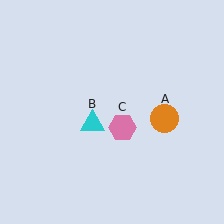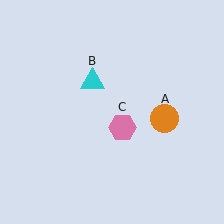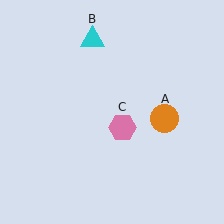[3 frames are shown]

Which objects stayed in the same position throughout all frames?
Orange circle (object A) and pink hexagon (object C) remained stationary.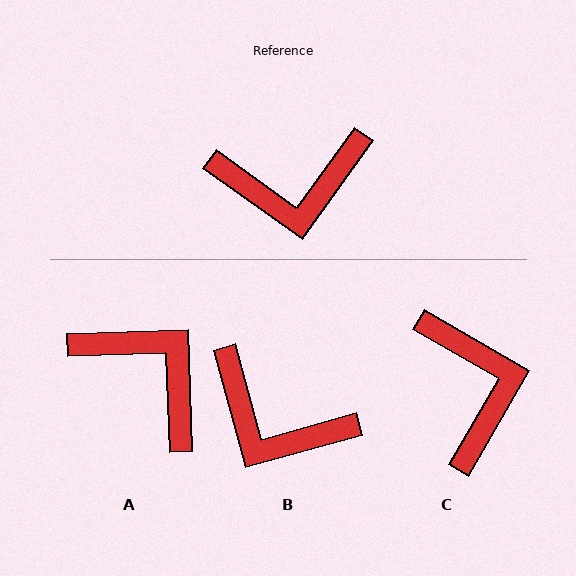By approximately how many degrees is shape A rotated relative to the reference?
Approximately 127 degrees counter-clockwise.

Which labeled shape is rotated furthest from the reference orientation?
A, about 127 degrees away.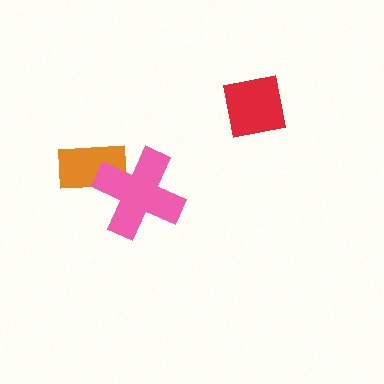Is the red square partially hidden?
No, no other shape covers it.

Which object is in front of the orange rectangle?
The pink cross is in front of the orange rectangle.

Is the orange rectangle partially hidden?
Yes, it is partially covered by another shape.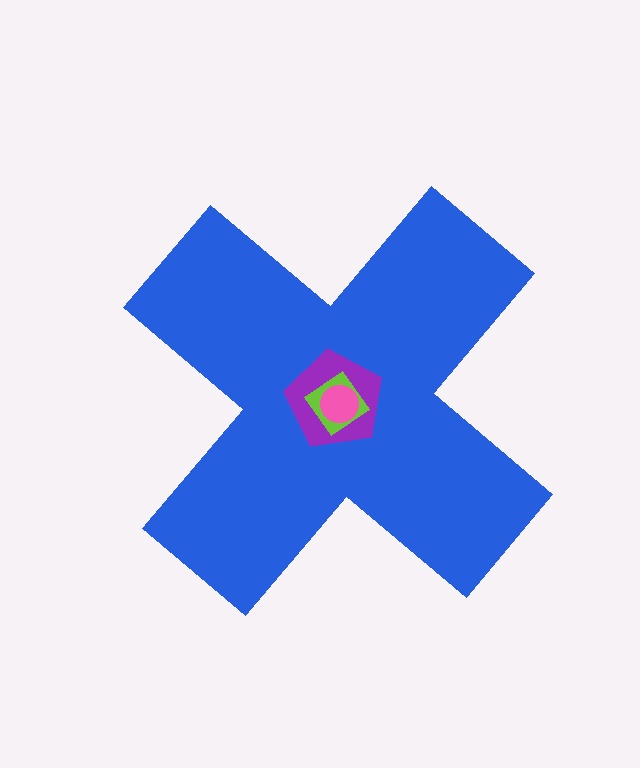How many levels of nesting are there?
4.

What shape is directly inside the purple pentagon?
The lime diamond.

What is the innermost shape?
The pink circle.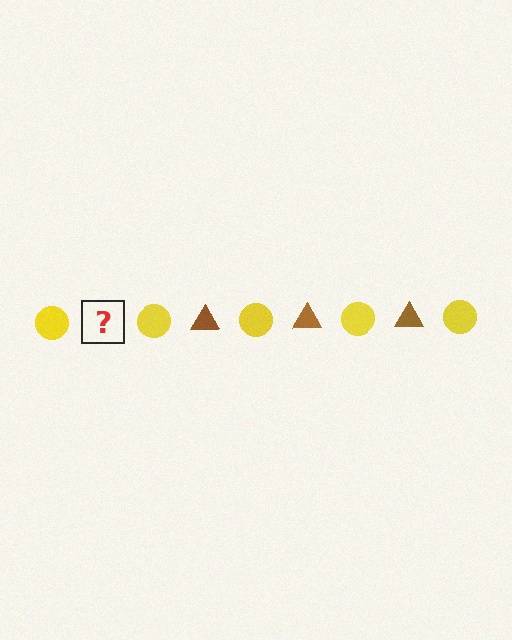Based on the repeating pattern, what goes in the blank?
The blank should be a brown triangle.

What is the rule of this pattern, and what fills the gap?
The rule is that the pattern alternates between yellow circle and brown triangle. The gap should be filled with a brown triangle.